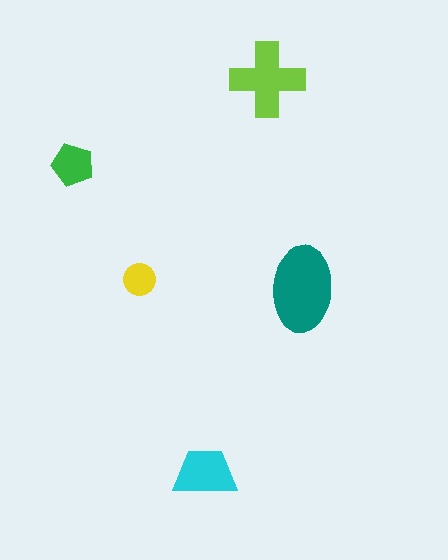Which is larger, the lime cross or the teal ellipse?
The teal ellipse.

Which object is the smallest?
The yellow circle.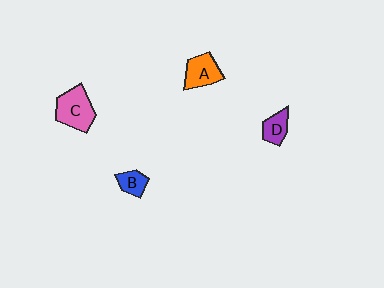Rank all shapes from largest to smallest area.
From largest to smallest: C (pink), A (orange), D (purple), B (blue).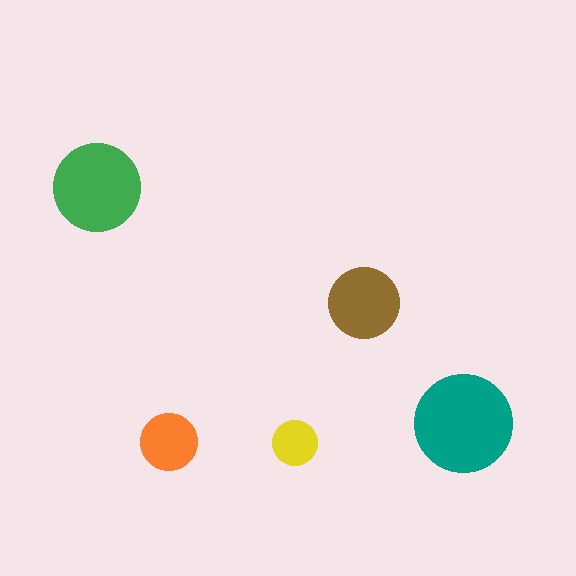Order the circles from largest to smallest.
the teal one, the green one, the brown one, the orange one, the yellow one.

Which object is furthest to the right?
The teal circle is rightmost.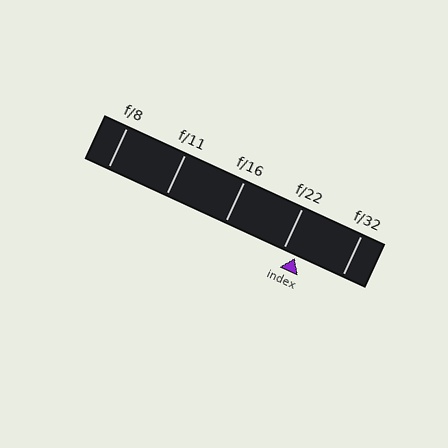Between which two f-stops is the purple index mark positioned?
The index mark is between f/22 and f/32.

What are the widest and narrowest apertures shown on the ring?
The widest aperture shown is f/8 and the narrowest is f/32.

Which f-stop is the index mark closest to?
The index mark is closest to f/22.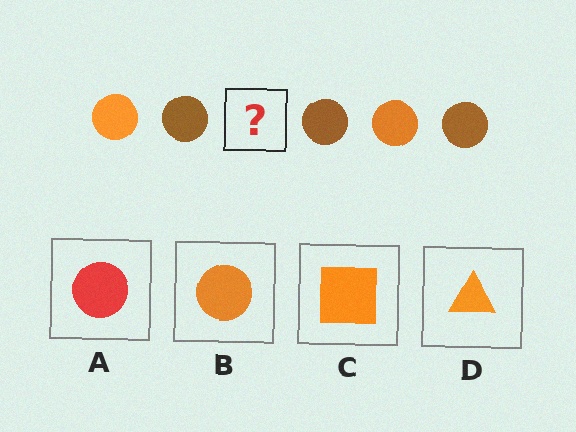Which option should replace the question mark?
Option B.